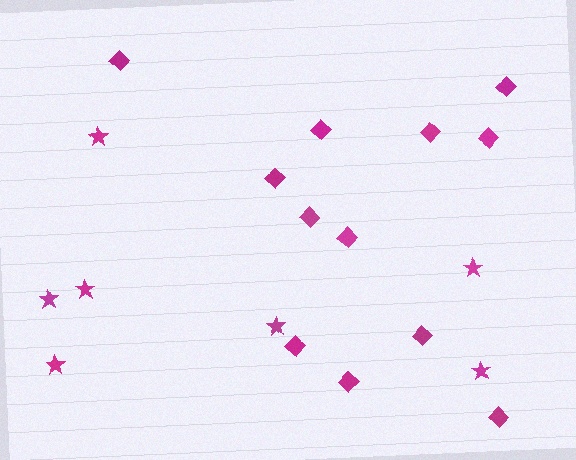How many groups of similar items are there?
There are 2 groups: one group of diamonds (12) and one group of stars (7).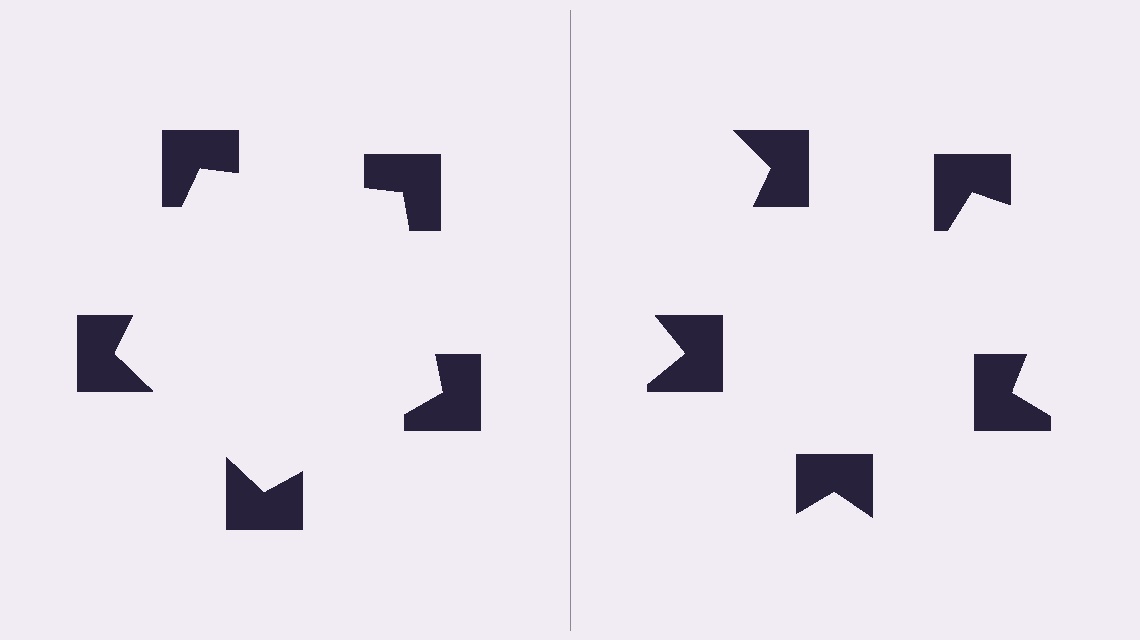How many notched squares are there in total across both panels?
10 — 5 on each side.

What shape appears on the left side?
An illusory pentagon.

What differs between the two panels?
The notched squares are positioned identically on both sides; only the wedge orientations differ. On the left they align to a pentagon; on the right they are misaligned.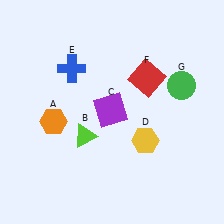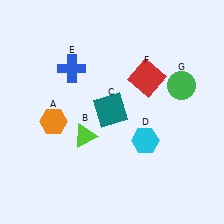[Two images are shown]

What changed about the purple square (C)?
In Image 1, C is purple. In Image 2, it changed to teal.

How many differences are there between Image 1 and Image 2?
There are 2 differences between the two images.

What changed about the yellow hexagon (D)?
In Image 1, D is yellow. In Image 2, it changed to cyan.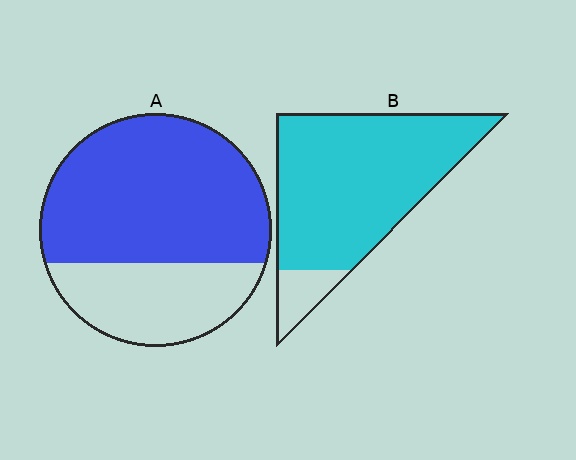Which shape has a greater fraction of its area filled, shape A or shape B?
Shape B.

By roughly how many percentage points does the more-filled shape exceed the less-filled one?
By roughly 20 percentage points (B over A).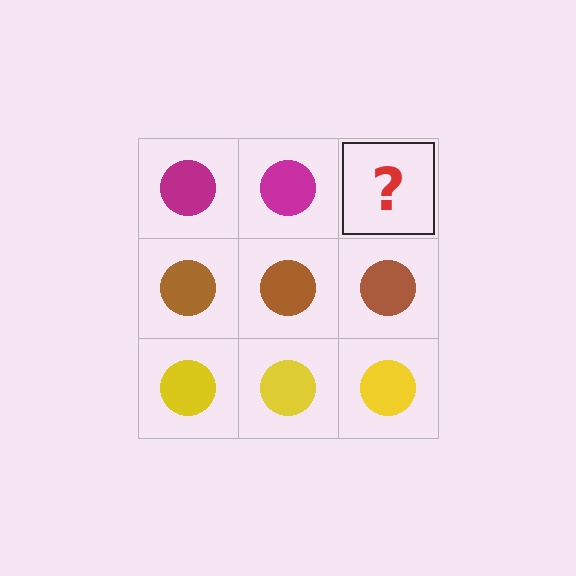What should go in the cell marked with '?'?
The missing cell should contain a magenta circle.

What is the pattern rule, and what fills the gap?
The rule is that each row has a consistent color. The gap should be filled with a magenta circle.